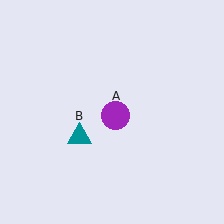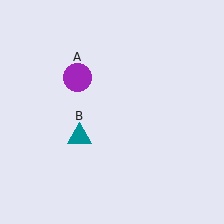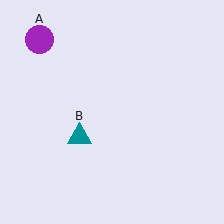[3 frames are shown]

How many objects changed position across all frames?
1 object changed position: purple circle (object A).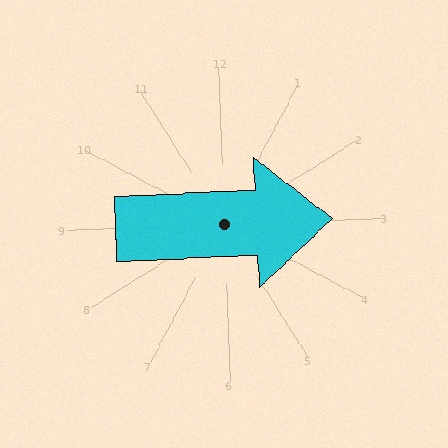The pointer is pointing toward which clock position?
Roughly 3 o'clock.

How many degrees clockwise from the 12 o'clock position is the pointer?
Approximately 89 degrees.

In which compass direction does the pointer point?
East.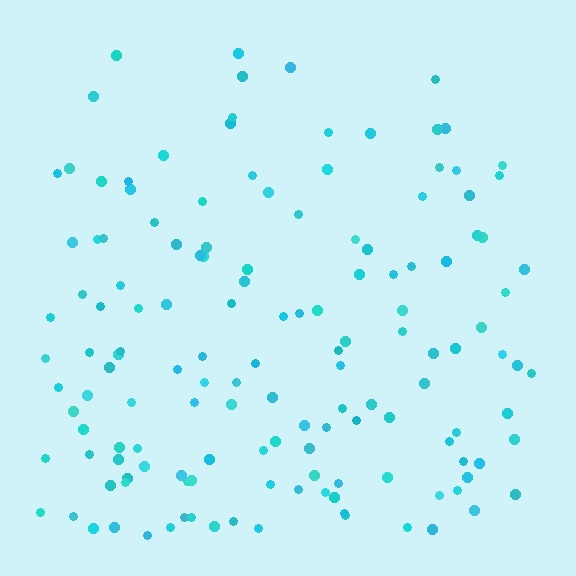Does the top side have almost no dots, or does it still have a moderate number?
Still a moderate number, just noticeably fewer than the bottom.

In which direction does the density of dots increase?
From top to bottom, with the bottom side densest.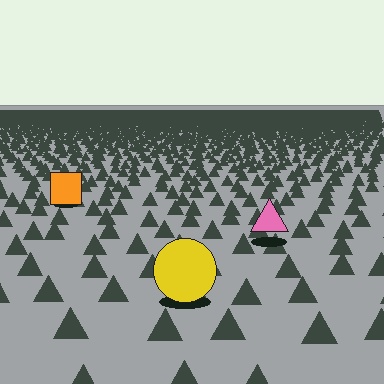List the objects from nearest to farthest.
From nearest to farthest: the yellow circle, the pink triangle, the orange square.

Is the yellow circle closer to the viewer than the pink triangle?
Yes. The yellow circle is closer — you can tell from the texture gradient: the ground texture is coarser near it.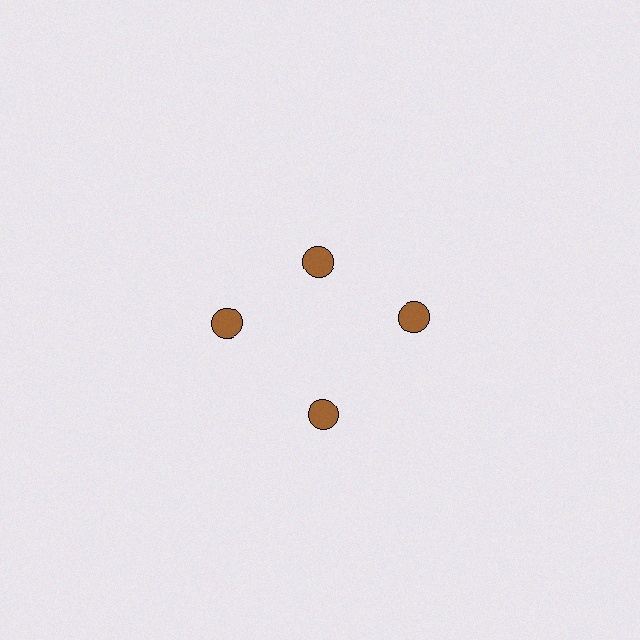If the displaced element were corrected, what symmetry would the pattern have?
It would have 4-fold rotational symmetry — the pattern would map onto itself every 90 degrees.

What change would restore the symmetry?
The symmetry would be restored by moving it outward, back onto the ring so that all 4 circles sit at equal angles and equal distance from the center.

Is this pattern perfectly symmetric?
No. The 4 brown circles are arranged in a ring, but one element near the 12 o'clock position is pulled inward toward the center, breaking the 4-fold rotational symmetry.